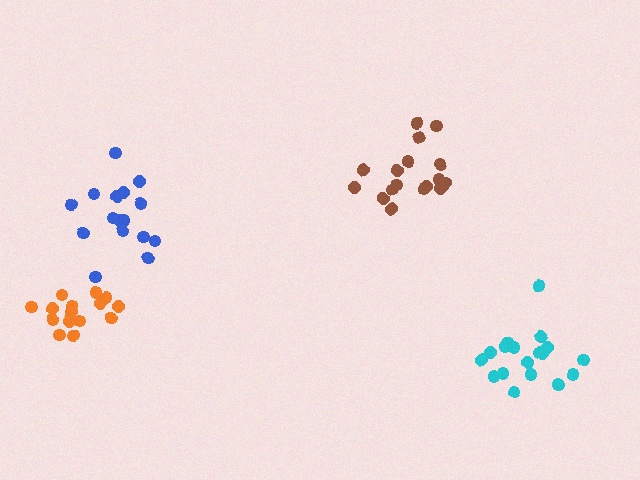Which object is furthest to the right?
The cyan cluster is rightmost.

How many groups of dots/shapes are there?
There are 4 groups.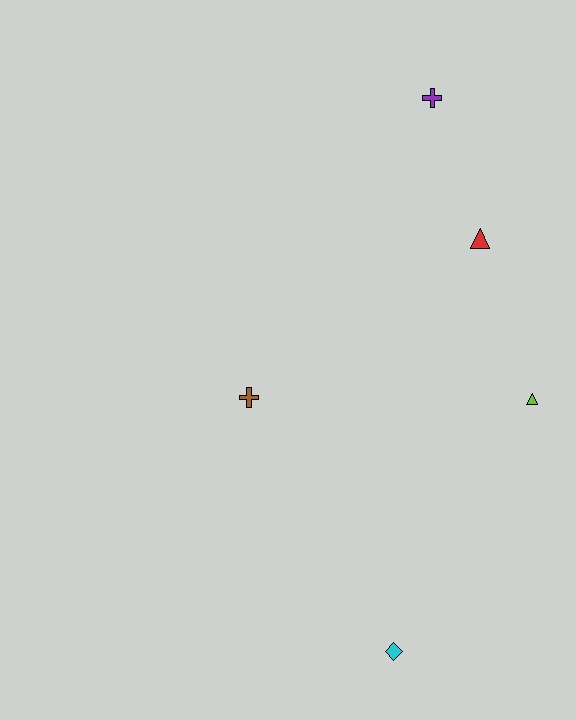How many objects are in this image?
There are 5 objects.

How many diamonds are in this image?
There is 1 diamond.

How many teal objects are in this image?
There are no teal objects.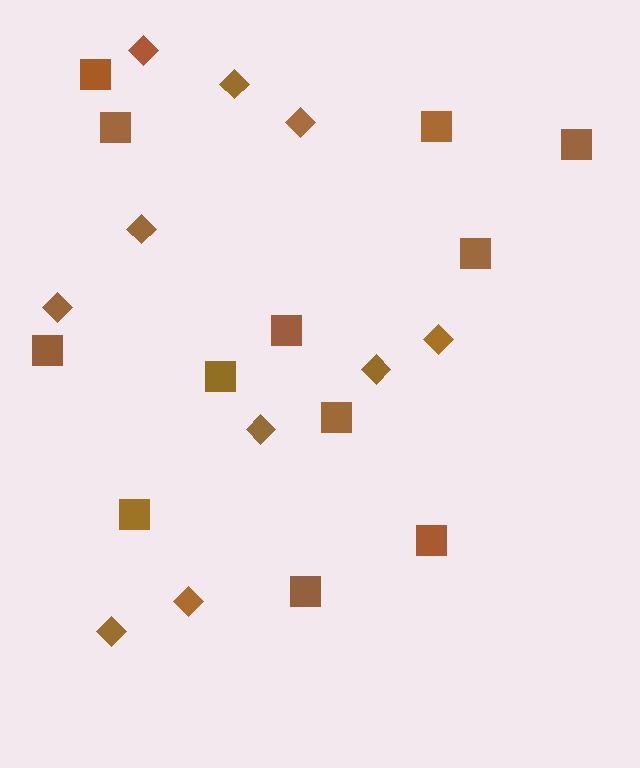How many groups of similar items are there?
There are 2 groups: one group of squares (12) and one group of diamonds (10).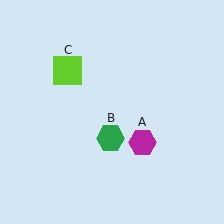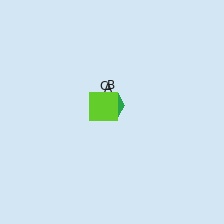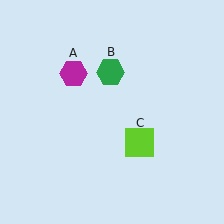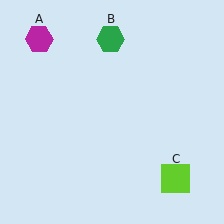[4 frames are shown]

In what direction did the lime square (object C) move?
The lime square (object C) moved down and to the right.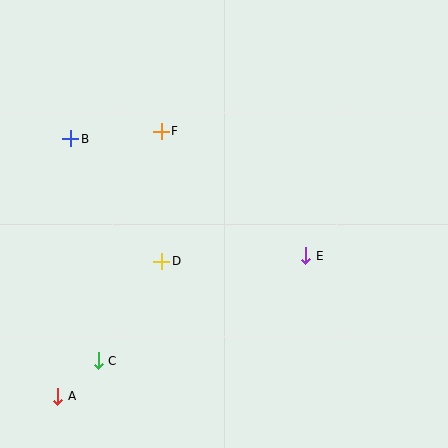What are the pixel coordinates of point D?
Point D is at (162, 261).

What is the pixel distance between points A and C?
The distance between A and C is 54 pixels.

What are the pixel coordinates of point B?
Point B is at (71, 139).